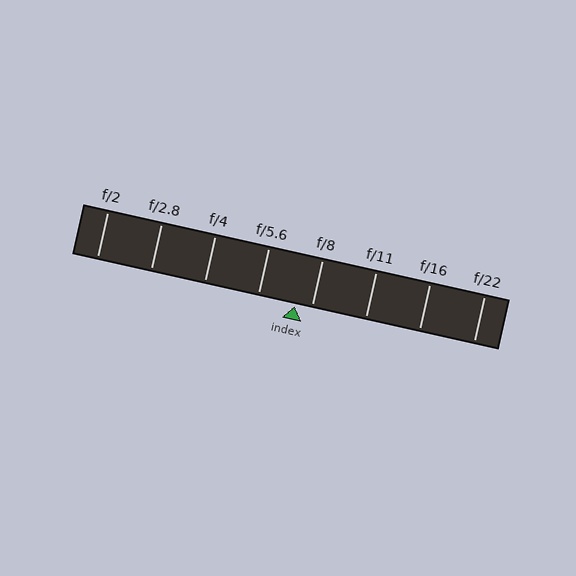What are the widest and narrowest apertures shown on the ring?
The widest aperture shown is f/2 and the narrowest is f/22.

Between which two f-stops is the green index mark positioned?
The index mark is between f/5.6 and f/8.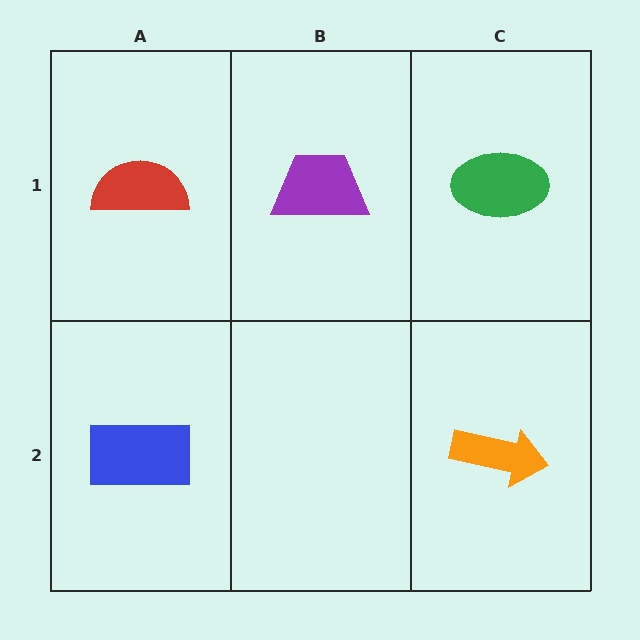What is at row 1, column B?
A purple trapezoid.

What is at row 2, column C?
An orange arrow.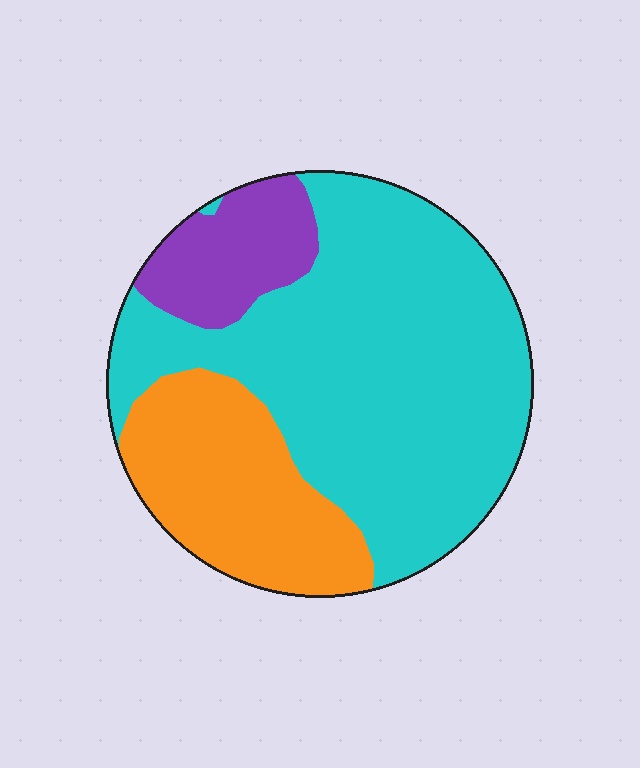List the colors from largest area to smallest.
From largest to smallest: cyan, orange, purple.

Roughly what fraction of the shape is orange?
Orange takes up about one quarter (1/4) of the shape.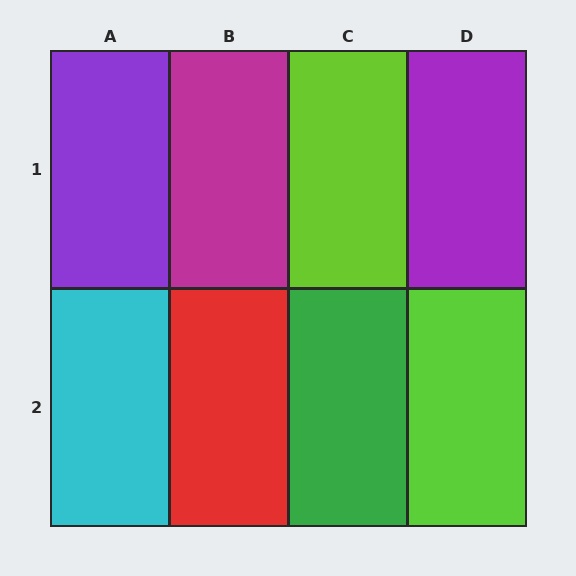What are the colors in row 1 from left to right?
Purple, magenta, lime, purple.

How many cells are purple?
2 cells are purple.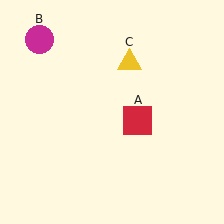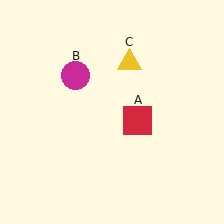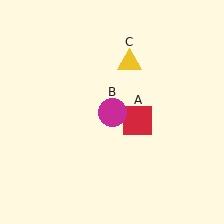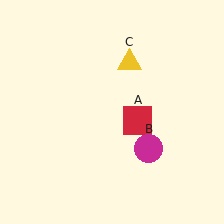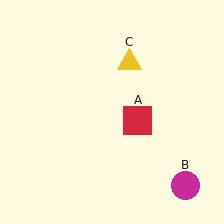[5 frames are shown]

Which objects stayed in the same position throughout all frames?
Red square (object A) and yellow triangle (object C) remained stationary.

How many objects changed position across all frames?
1 object changed position: magenta circle (object B).